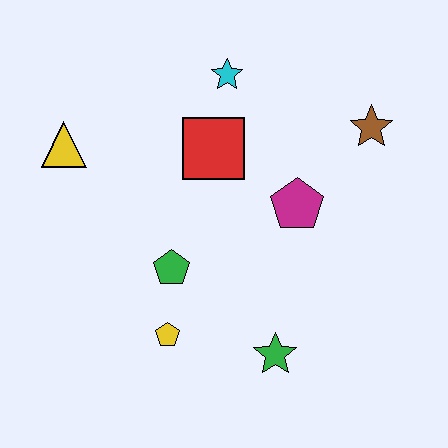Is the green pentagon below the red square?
Yes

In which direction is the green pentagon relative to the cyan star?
The green pentagon is below the cyan star.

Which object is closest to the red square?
The cyan star is closest to the red square.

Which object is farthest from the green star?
The yellow triangle is farthest from the green star.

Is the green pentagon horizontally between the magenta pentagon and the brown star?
No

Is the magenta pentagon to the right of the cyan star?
Yes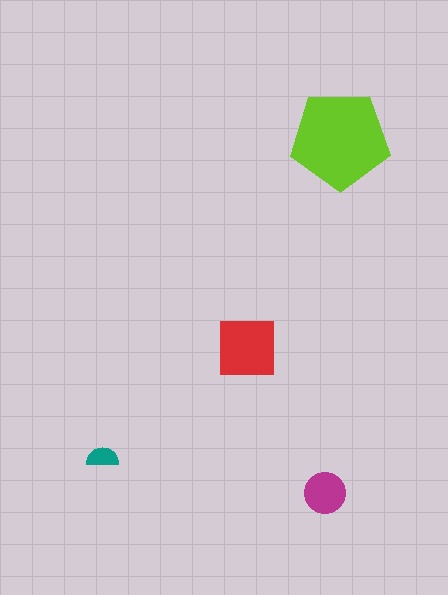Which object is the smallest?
The teal semicircle.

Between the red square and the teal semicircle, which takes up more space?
The red square.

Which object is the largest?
The lime pentagon.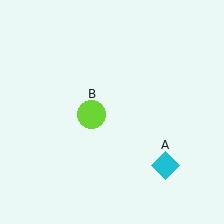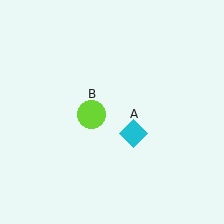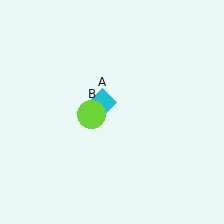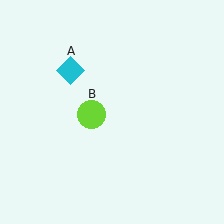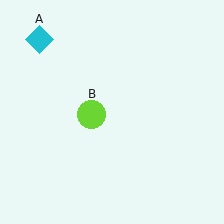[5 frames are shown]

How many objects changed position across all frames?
1 object changed position: cyan diamond (object A).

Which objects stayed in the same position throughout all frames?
Lime circle (object B) remained stationary.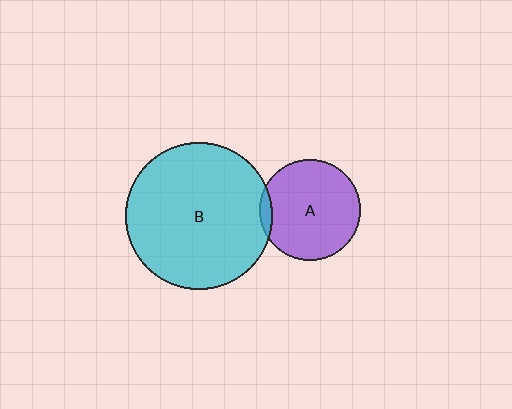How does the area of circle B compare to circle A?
Approximately 2.1 times.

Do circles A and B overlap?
Yes.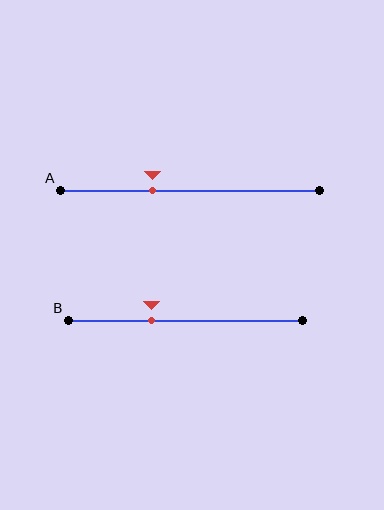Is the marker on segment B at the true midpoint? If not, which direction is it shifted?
No, the marker on segment B is shifted to the left by about 14% of the segment length.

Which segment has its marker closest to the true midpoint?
Segment A has its marker closest to the true midpoint.